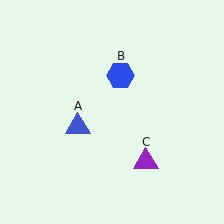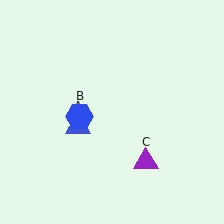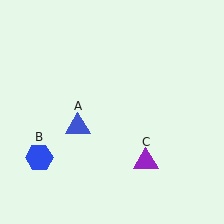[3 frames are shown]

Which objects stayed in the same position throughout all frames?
Blue triangle (object A) and purple triangle (object C) remained stationary.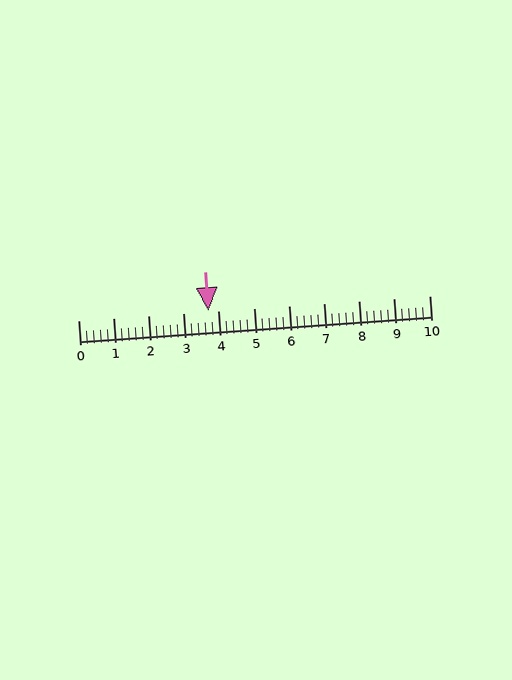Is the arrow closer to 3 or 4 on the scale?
The arrow is closer to 4.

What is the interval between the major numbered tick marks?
The major tick marks are spaced 1 units apart.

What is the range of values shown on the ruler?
The ruler shows values from 0 to 10.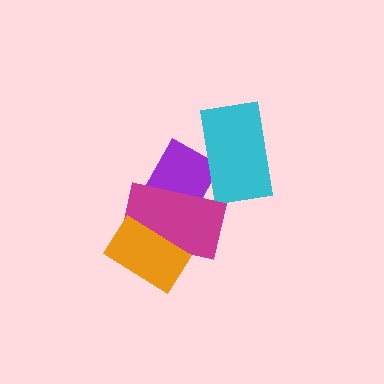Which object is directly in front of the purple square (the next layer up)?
The cyan rectangle is directly in front of the purple square.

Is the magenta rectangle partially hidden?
Yes, it is partially covered by another shape.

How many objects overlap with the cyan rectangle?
1 object overlaps with the cyan rectangle.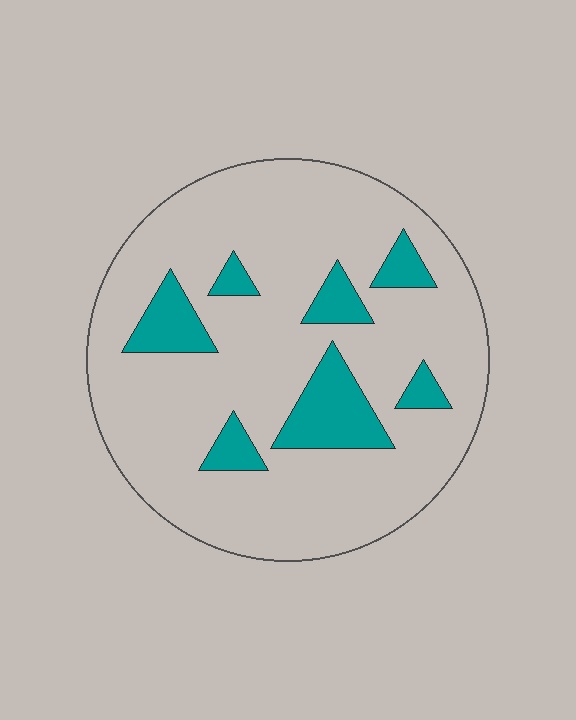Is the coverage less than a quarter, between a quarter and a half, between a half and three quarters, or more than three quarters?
Less than a quarter.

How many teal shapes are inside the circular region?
7.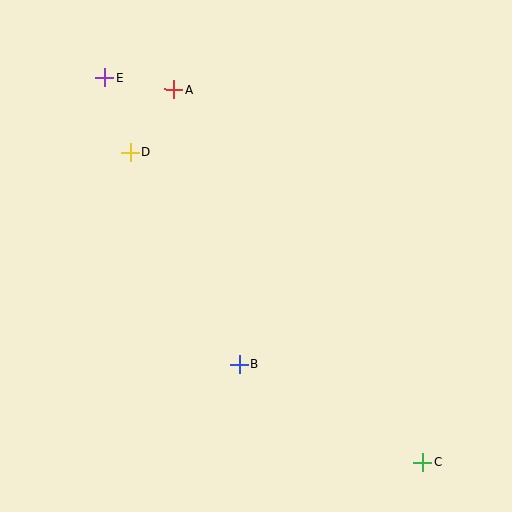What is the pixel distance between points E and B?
The distance between E and B is 317 pixels.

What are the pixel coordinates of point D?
Point D is at (130, 153).